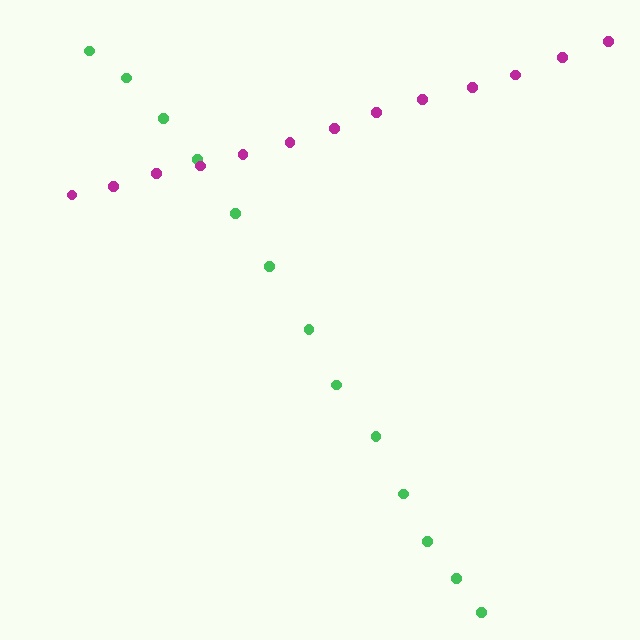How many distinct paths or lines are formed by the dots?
There are 2 distinct paths.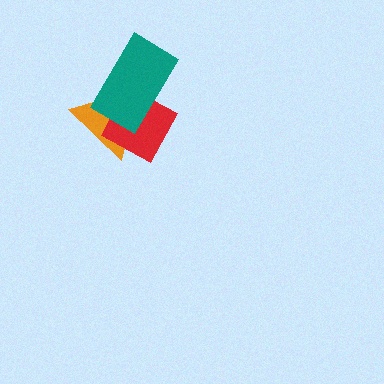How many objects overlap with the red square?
2 objects overlap with the red square.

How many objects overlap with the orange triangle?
2 objects overlap with the orange triangle.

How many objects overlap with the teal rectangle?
2 objects overlap with the teal rectangle.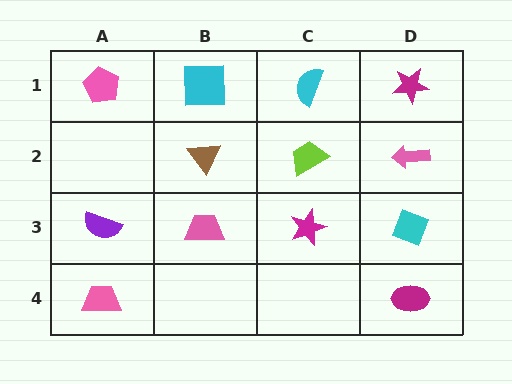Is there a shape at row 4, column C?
No, that cell is empty.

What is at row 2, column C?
A lime trapezoid.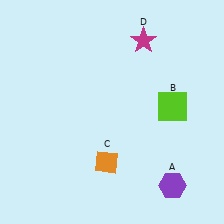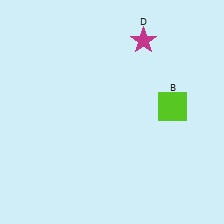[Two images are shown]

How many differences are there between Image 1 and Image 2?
There are 2 differences between the two images.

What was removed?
The orange diamond (C), the purple hexagon (A) were removed in Image 2.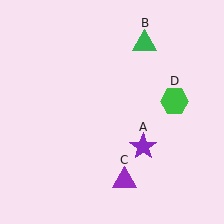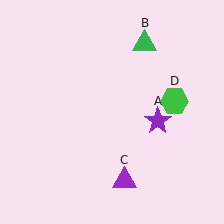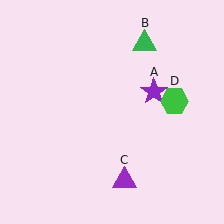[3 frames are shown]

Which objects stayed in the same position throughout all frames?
Green triangle (object B) and purple triangle (object C) and green hexagon (object D) remained stationary.